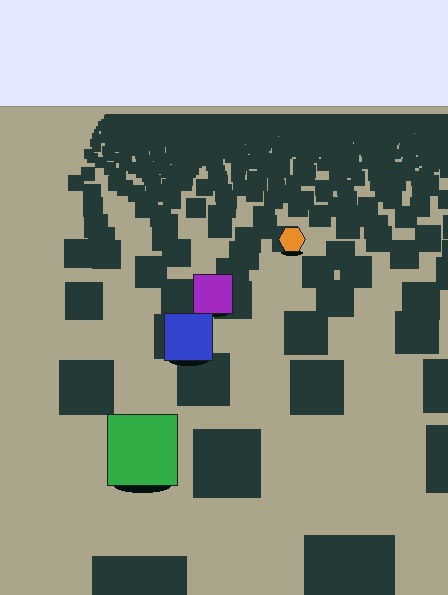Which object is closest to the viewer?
The green square is closest. The texture marks near it are larger and more spread out.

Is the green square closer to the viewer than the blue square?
Yes. The green square is closer — you can tell from the texture gradient: the ground texture is coarser near it.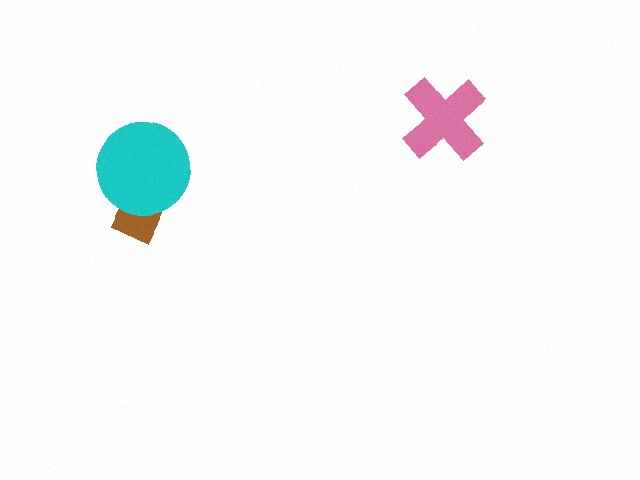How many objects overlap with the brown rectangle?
1 object overlaps with the brown rectangle.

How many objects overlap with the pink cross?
0 objects overlap with the pink cross.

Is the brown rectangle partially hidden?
Yes, it is partially covered by another shape.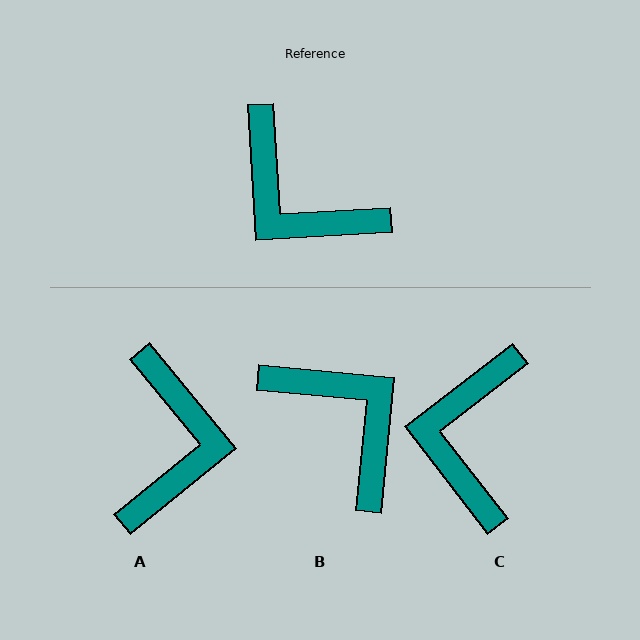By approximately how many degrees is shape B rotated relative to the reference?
Approximately 171 degrees counter-clockwise.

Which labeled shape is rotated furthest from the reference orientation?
B, about 171 degrees away.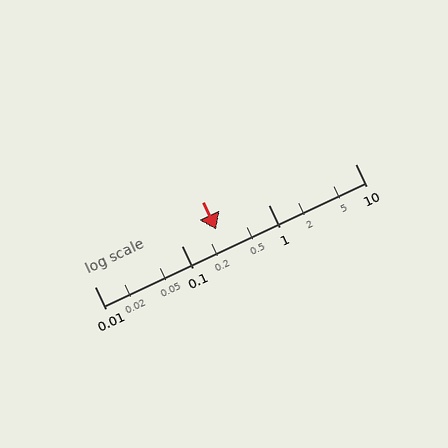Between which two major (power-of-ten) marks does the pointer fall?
The pointer is between 0.1 and 1.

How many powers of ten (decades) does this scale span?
The scale spans 3 decades, from 0.01 to 10.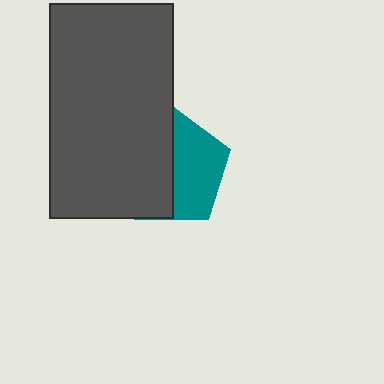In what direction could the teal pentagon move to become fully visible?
The teal pentagon could move right. That would shift it out from behind the dark gray rectangle entirely.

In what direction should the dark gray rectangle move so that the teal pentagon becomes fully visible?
The dark gray rectangle should move left. That is the shortest direction to clear the overlap and leave the teal pentagon fully visible.